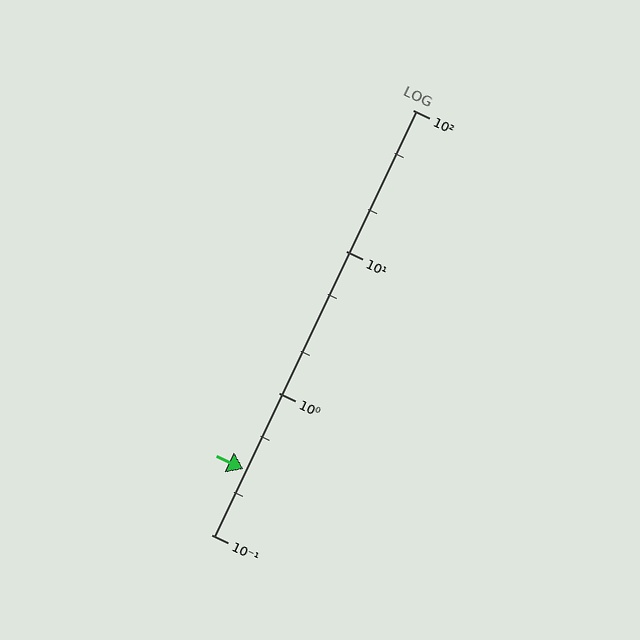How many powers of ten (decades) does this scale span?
The scale spans 3 decades, from 0.1 to 100.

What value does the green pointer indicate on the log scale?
The pointer indicates approximately 0.29.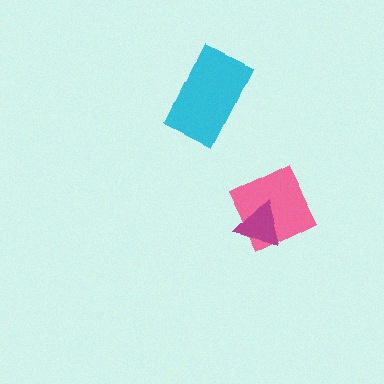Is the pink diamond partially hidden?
Yes, it is partially covered by another shape.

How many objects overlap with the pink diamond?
1 object overlaps with the pink diamond.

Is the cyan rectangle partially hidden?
No, no other shape covers it.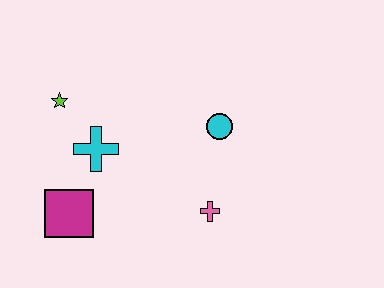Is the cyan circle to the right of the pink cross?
Yes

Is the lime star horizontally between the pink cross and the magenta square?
No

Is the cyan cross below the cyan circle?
Yes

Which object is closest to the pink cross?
The cyan circle is closest to the pink cross.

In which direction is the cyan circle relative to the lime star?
The cyan circle is to the right of the lime star.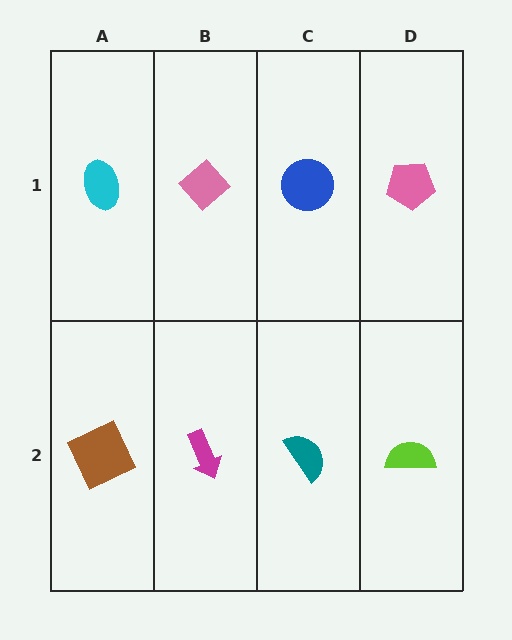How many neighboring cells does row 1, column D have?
2.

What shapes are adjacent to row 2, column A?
A cyan ellipse (row 1, column A), a magenta arrow (row 2, column B).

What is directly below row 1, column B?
A magenta arrow.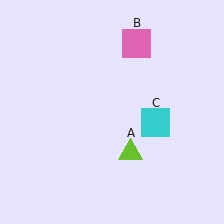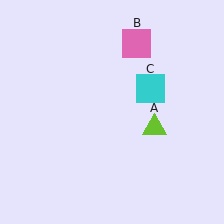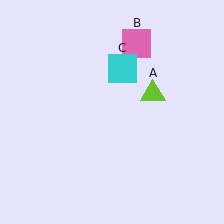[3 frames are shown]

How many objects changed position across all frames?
2 objects changed position: lime triangle (object A), cyan square (object C).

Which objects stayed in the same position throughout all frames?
Pink square (object B) remained stationary.